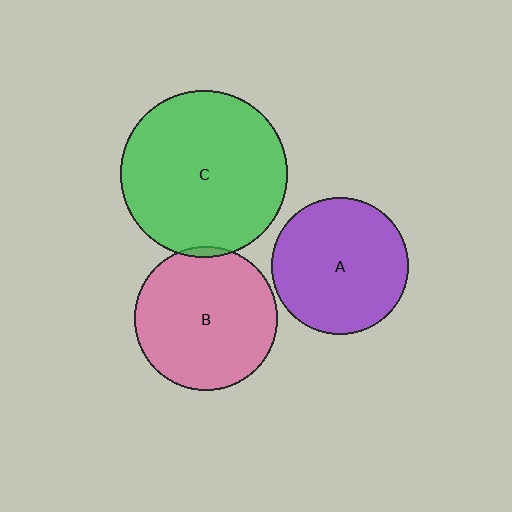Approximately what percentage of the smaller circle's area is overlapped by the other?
Approximately 5%.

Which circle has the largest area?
Circle C (green).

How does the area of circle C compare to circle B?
Approximately 1.4 times.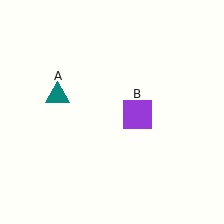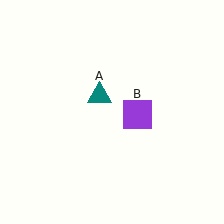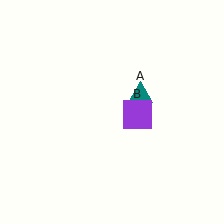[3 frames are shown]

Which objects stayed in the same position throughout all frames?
Purple square (object B) remained stationary.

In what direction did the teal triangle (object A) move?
The teal triangle (object A) moved right.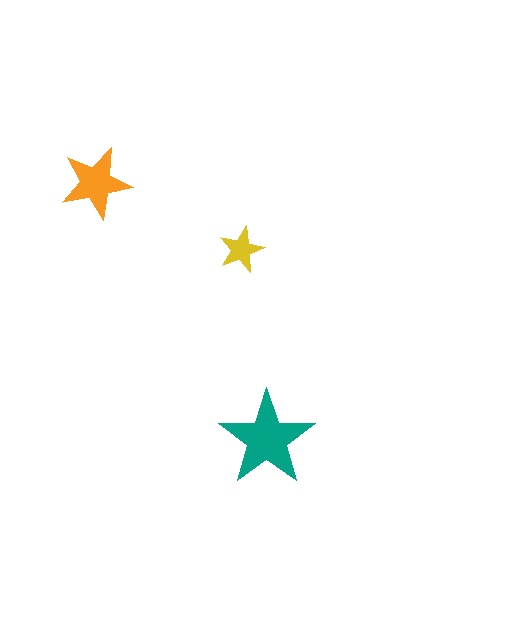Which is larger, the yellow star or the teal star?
The teal one.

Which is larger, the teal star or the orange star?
The teal one.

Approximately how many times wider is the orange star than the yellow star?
About 1.5 times wider.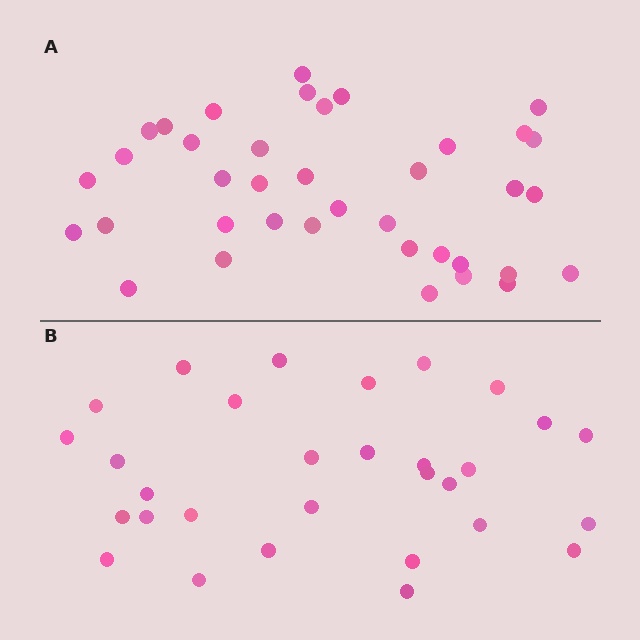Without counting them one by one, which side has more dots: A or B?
Region A (the top region) has more dots.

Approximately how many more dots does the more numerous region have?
Region A has roughly 8 or so more dots than region B.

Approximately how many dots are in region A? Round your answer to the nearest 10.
About 40 dots. (The exact count is 38, which rounds to 40.)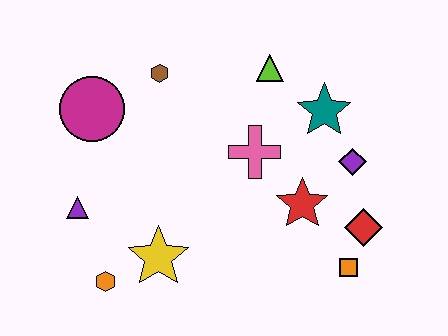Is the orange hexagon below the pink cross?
Yes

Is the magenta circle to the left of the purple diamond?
Yes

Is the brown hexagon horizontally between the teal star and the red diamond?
No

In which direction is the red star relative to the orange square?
The red star is above the orange square.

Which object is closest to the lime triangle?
The teal star is closest to the lime triangle.